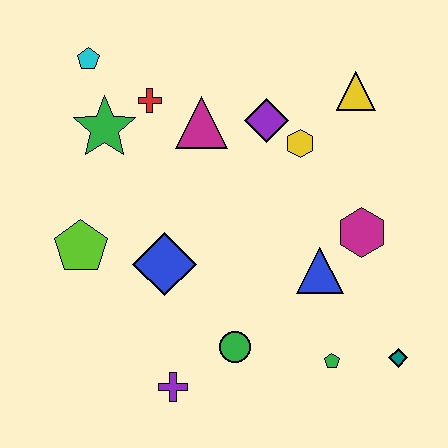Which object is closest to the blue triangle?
The magenta hexagon is closest to the blue triangle.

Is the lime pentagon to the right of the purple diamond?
No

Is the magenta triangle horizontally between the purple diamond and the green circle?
No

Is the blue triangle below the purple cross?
No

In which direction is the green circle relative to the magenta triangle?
The green circle is below the magenta triangle.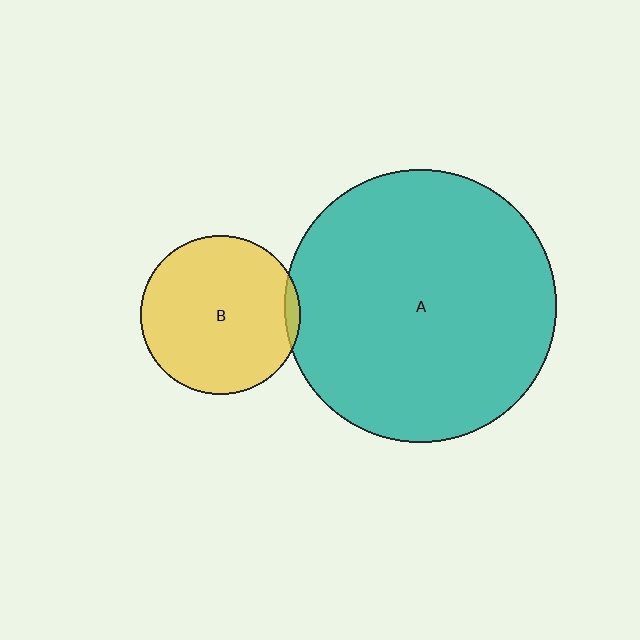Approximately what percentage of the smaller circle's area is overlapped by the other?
Approximately 5%.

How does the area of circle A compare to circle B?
Approximately 2.9 times.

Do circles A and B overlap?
Yes.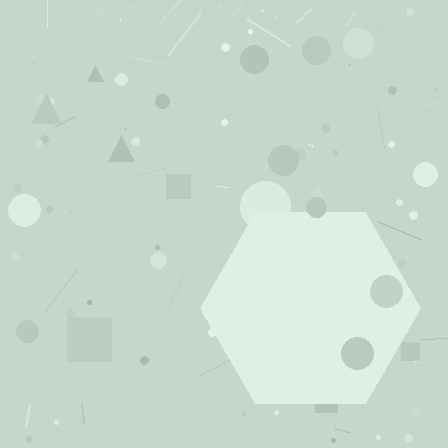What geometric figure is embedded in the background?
A hexagon is embedded in the background.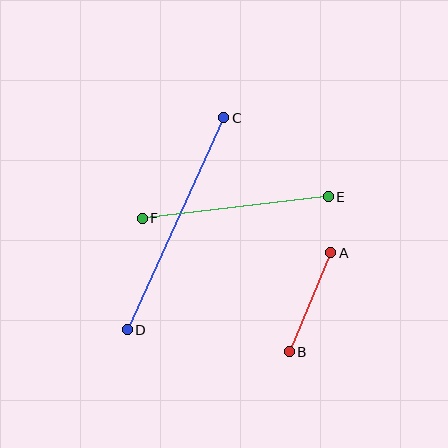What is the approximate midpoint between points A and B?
The midpoint is at approximately (310, 302) pixels.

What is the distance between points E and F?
The distance is approximately 187 pixels.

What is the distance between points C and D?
The distance is approximately 233 pixels.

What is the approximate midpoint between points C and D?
The midpoint is at approximately (175, 224) pixels.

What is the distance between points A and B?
The distance is approximately 108 pixels.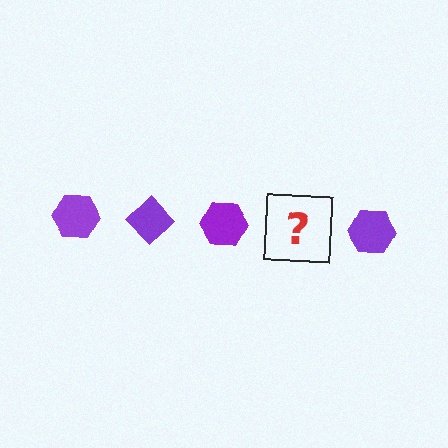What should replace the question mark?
The question mark should be replaced with a purple diamond.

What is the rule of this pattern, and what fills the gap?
The rule is that the pattern cycles through hexagon, diamond shapes in purple. The gap should be filled with a purple diamond.